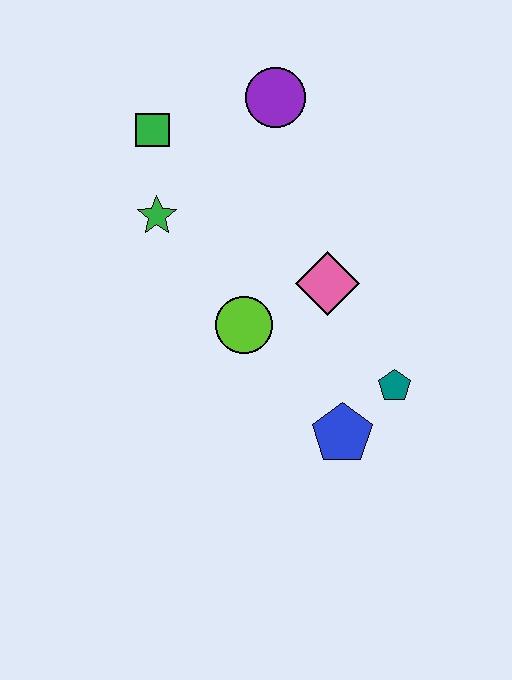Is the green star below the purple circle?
Yes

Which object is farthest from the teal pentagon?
The green square is farthest from the teal pentagon.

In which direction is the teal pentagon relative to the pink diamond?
The teal pentagon is below the pink diamond.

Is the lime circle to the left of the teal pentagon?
Yes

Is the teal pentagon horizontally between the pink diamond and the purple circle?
No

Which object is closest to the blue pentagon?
The teal pentagon is closest to the blue pentagon.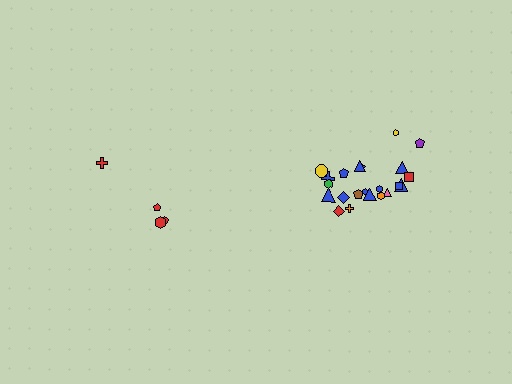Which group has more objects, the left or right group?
The right group.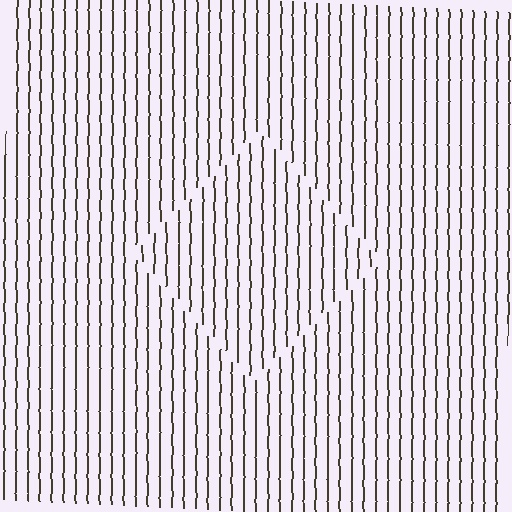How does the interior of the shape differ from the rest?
The interior of the shape contains the same grating, shifted by half a period — the contour is defined by the phase discontinuity where line-ends from the inner and outer gratings abut.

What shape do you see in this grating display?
An illusory square. The interior of the shape contains the same grating, shifted by half a period — the contour is defined by the phase discontinuity where line-ends from the inner and outer gratings abut.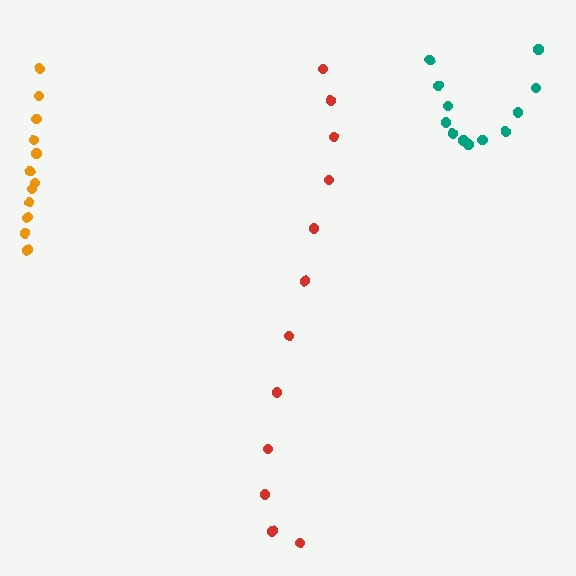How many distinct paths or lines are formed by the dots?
There are 3 distinct paths.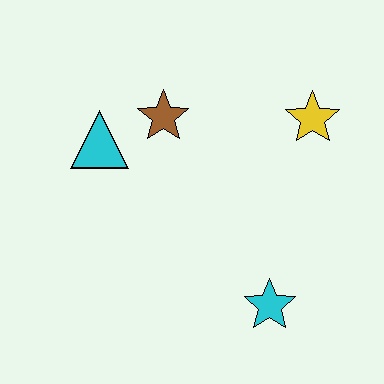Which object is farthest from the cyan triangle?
The cyan star is farthest from the cyan triangle.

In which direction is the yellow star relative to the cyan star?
The yellow star is above the cyan star.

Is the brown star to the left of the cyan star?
Yes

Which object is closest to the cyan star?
The yellow star is closest to the cyan star.